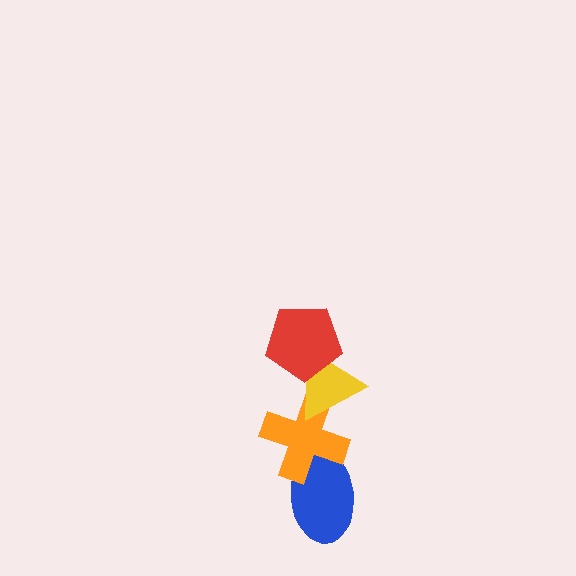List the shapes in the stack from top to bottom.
From top to bottom: the red pentagon, the yellow triangle, the orange cross, the blue ellipse.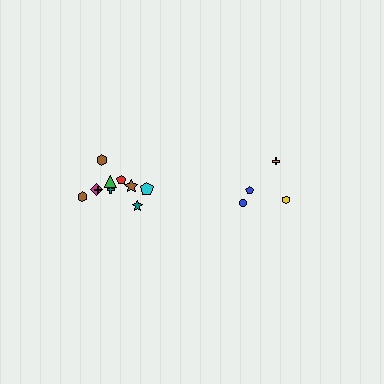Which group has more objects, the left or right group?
The left group.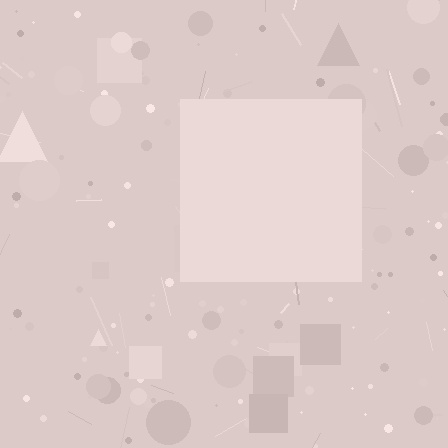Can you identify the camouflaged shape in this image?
The camouflaged shape is a square.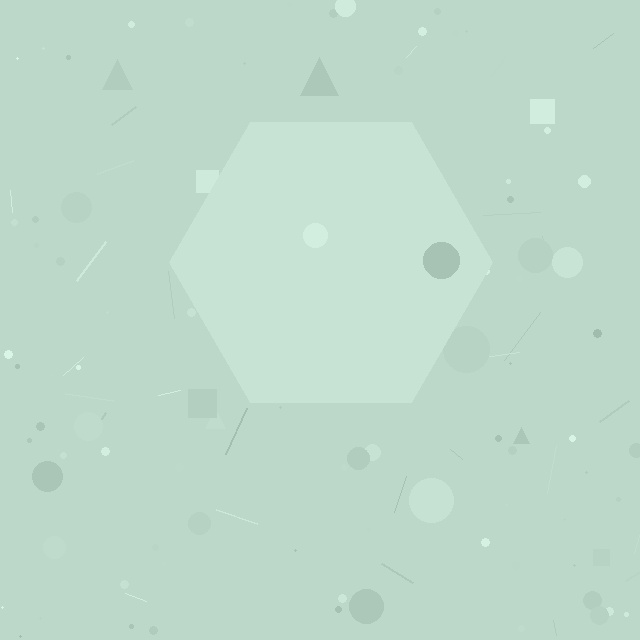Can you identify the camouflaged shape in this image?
The camouflaged shape is a hexagon.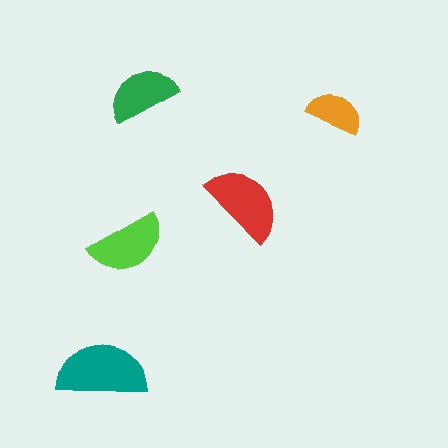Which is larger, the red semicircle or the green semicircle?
The red one.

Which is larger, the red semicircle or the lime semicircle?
The red one.